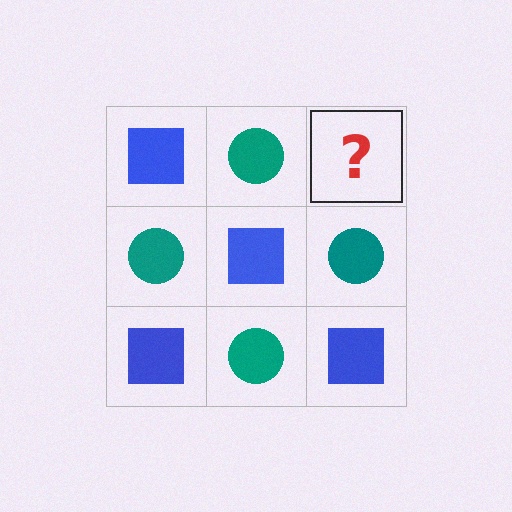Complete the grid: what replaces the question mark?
The question mark should be replaced with a blue square.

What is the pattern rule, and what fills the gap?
The rule is that it alternates blue square and teal circle in a checkerboard pattern. The gap should be filled with a blue square.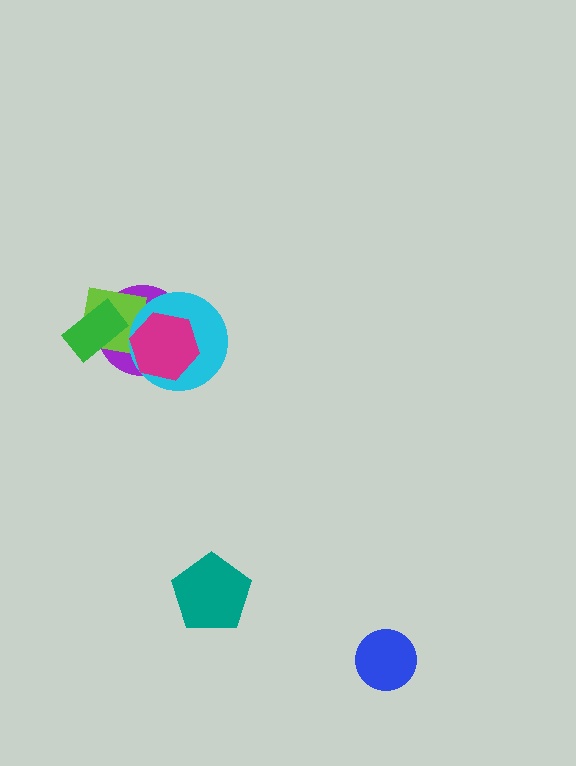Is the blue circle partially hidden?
No, no other shape covers it.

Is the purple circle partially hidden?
Yes, it is partially covered by another shape.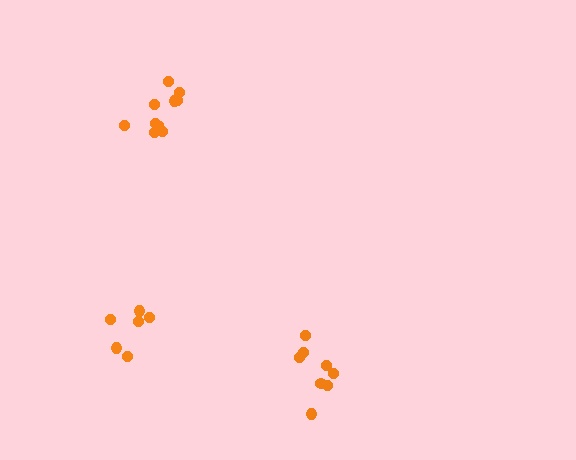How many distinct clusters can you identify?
There are 3 distinct clusters.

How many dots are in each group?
Group 1: 8 dots, Group 2: 6 dots, Group 3: 10 dots (24 total).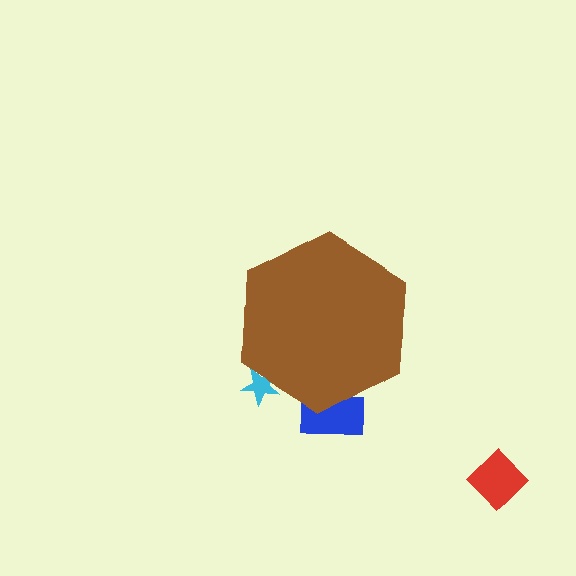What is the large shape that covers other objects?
A brown hexagon.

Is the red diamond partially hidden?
No, the red diamond is fully visible.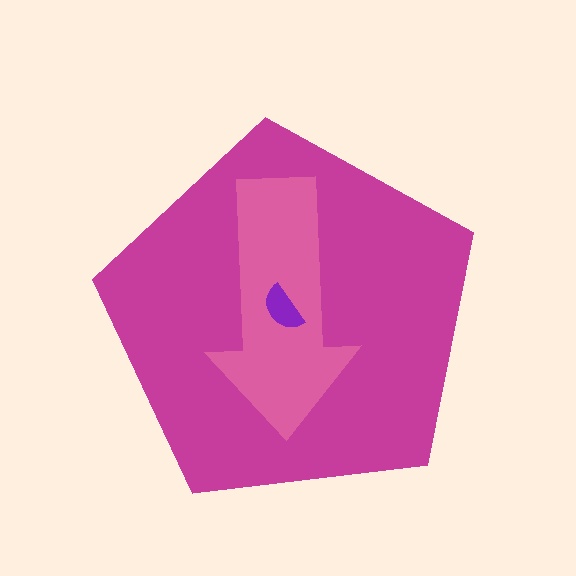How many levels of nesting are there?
3.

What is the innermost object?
The purple semicircle.